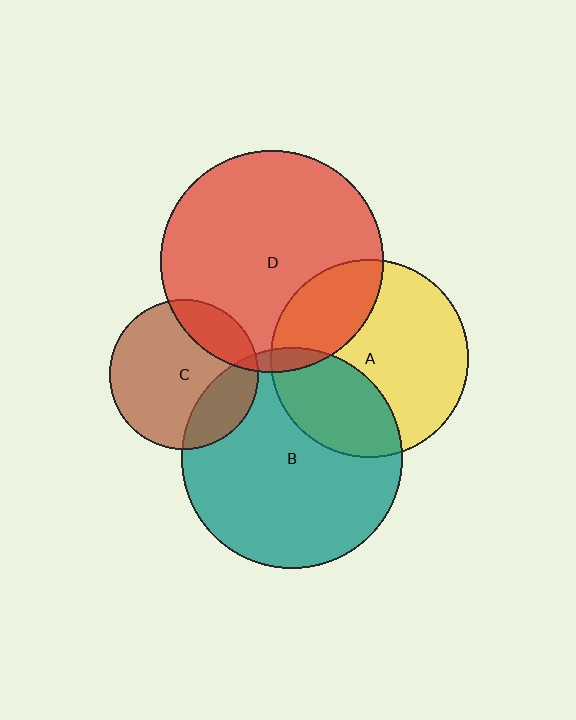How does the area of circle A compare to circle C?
Approximately 1.8 times.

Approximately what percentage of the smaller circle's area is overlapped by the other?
Approximately 20%.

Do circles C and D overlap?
Yes.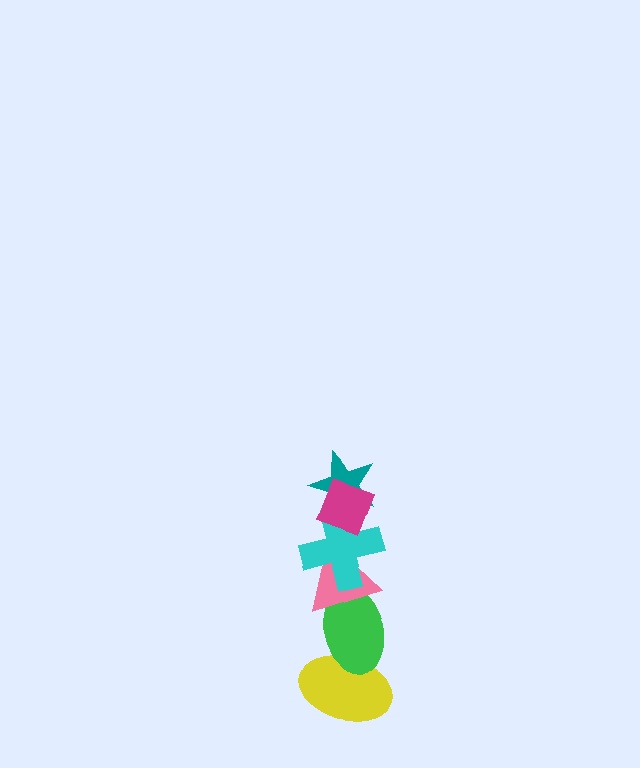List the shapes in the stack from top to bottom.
From top to bottom: the magenta diamond, the teal star, the cyan cross, the pink triangle, the green ellipse, the yellow ellipse.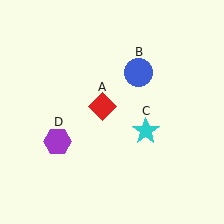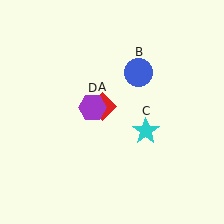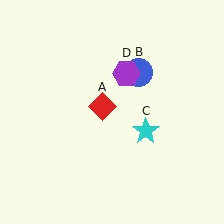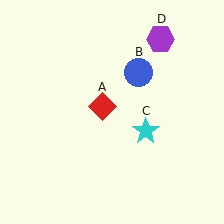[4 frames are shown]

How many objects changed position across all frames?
1 object changed position: purple hexagon (object D).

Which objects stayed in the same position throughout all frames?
Red diamond (object A) and blue circle (object B) and cyan star (object C) remained stationary.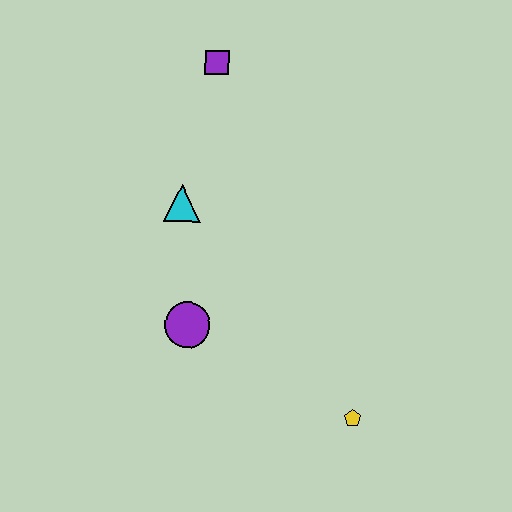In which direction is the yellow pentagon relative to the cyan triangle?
The yellow pentagon is below the cyan triangle.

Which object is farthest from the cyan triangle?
The yellow pentagon is farthest from the cyan triangle.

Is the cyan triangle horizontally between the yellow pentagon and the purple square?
No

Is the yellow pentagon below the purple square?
Yes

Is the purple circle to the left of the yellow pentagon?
Yes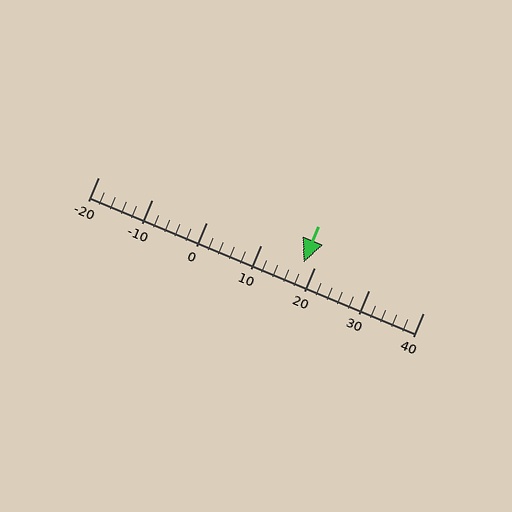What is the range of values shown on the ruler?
The ruler shows values from -20 to 40.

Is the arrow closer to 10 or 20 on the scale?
The arrow is closer to 20.